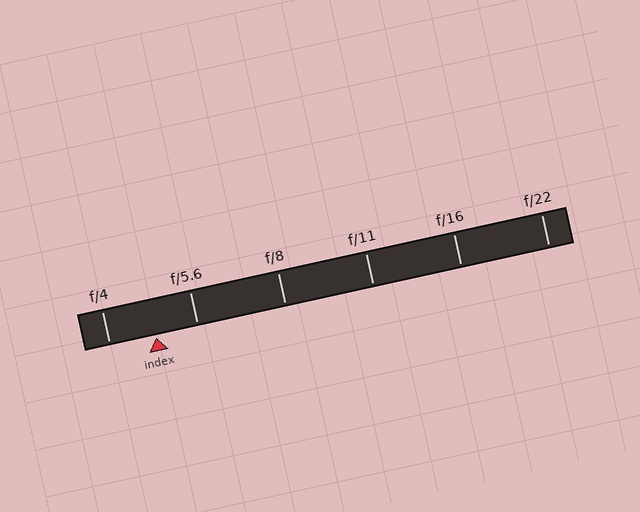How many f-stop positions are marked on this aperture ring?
There are 6 f-stop positions marked.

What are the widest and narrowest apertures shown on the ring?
The widest aperture shown is f/4 and the narrowest is f/22.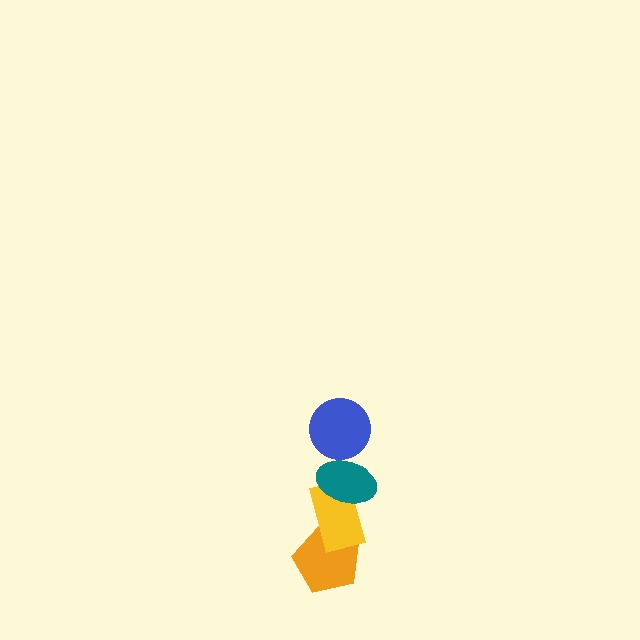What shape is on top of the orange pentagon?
The yellow rectangle is on top of the orange pentagon.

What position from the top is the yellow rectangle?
The yellow rectangle is 3rd from the top.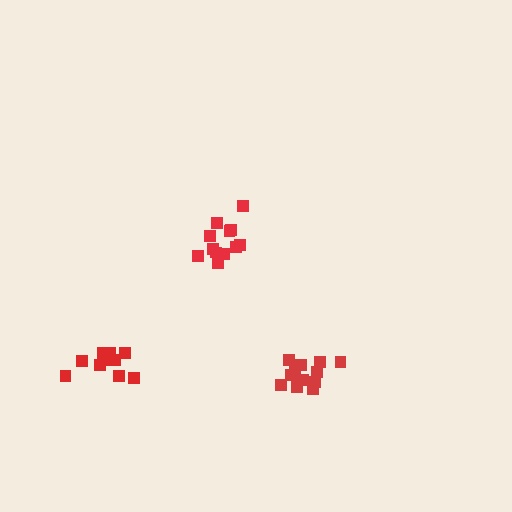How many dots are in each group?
Group 1: 12 dots, Group 2: 12 dots, Group 3: 10 dots (34 total).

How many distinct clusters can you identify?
There are 3 distinct clusters.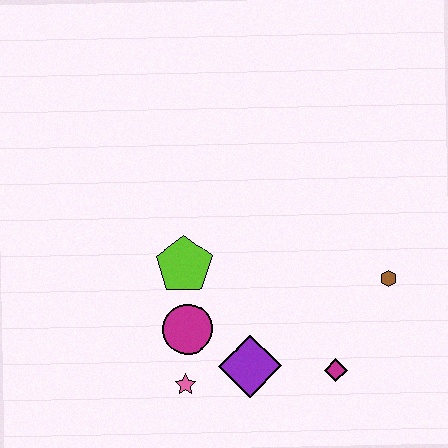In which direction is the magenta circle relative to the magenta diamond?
The magenta circle is to the left of the magenta diamond.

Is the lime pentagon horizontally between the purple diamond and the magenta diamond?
No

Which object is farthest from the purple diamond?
The brown hexagon is farthest from the purple diamond.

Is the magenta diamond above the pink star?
Yes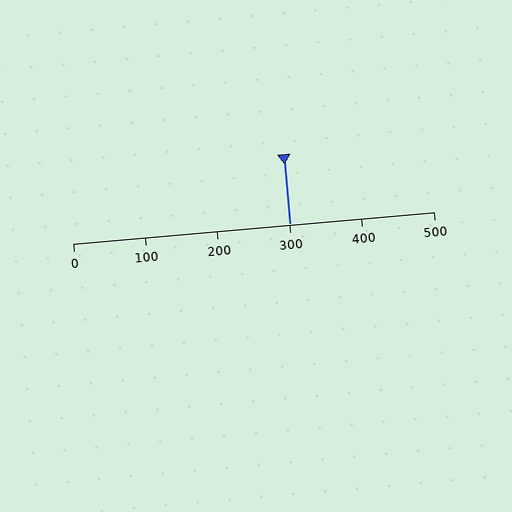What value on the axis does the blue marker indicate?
The marker indicates approximately 300.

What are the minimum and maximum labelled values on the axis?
The axis runs from 0 to 500.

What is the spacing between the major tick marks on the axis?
The major ticks are spaced 100 apart.